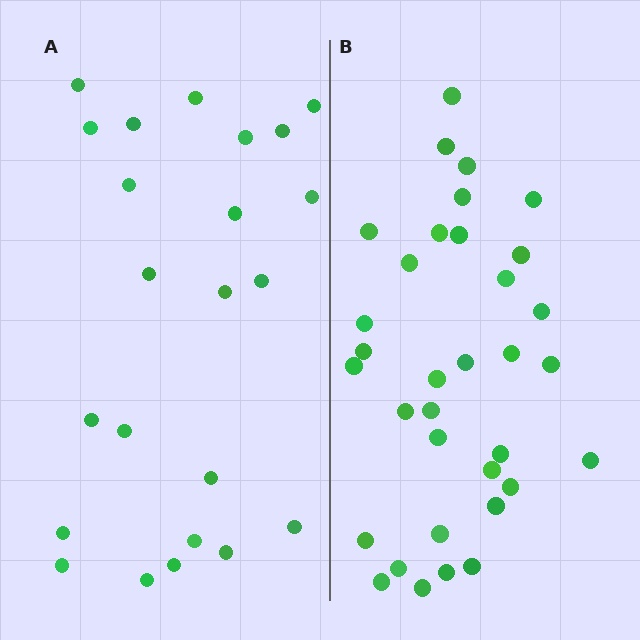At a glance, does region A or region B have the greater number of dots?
Region B (the right region) has more dots.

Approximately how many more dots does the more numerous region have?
Region B has roughly 12 or so more dots than region A.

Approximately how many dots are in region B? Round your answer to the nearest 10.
About 30 dots. (The exact count is 34, which rounds to 30.)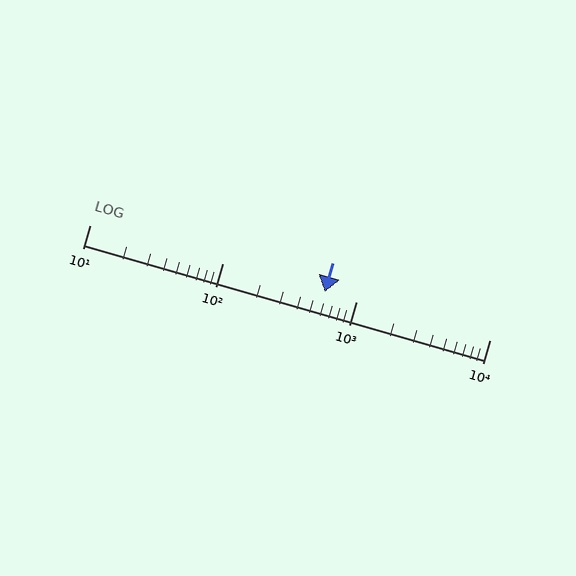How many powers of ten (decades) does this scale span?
The scale spans 3 decades, from 10 to 10000.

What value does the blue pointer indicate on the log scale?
The pointer indicates approximately 580.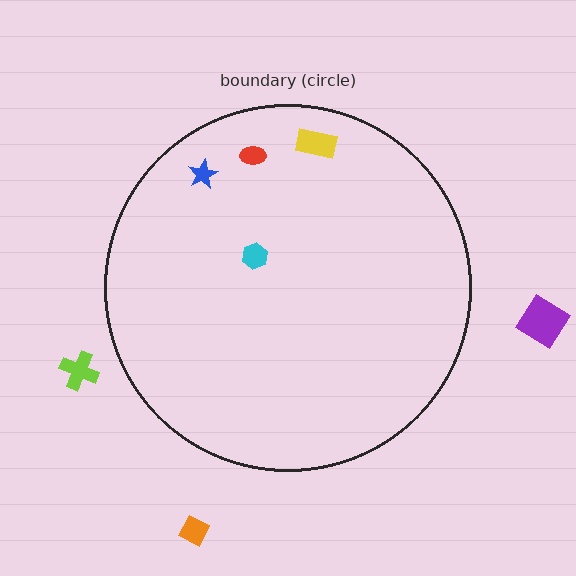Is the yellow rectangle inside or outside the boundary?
Inside.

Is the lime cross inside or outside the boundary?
Outside.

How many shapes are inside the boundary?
4 inside, 3 outside.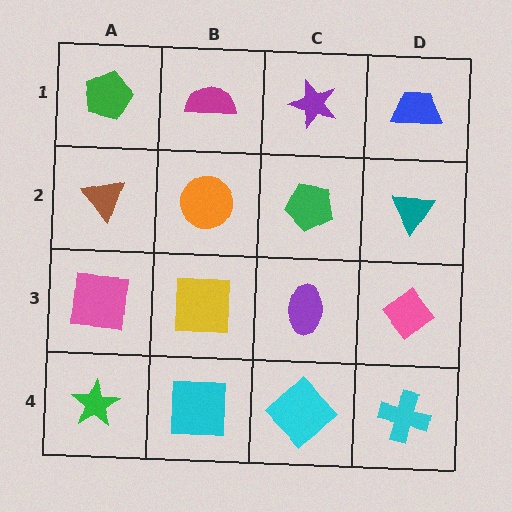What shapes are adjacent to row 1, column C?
A green pentagon (row 2, column C), a magenta semicircle (row 1, column B), a blue trapezoid (row 1, column D).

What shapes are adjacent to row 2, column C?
A purple star (row 1, column C), a purple ellipse (row 3, column C), an orange circle (row 2, column B), a teal triangle (row 2, column D).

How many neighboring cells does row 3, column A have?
3.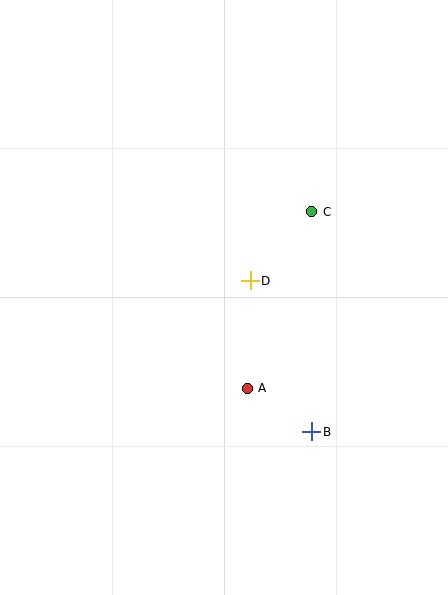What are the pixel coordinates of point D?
Point D is at (250, 281).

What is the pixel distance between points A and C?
The distance between A and C is 188 pixels.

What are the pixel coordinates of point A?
Point A is at (247, 388).